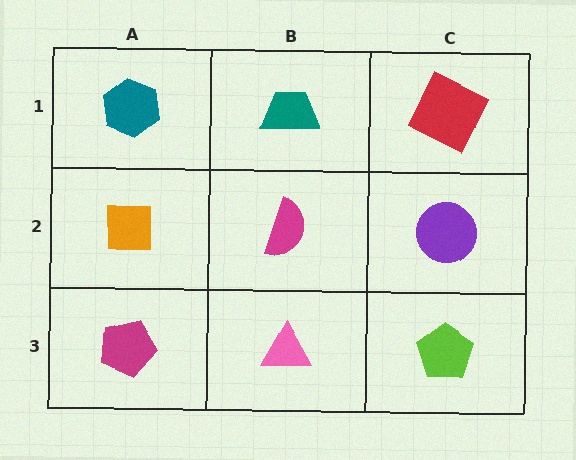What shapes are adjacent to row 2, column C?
A red square (row 1, column C), a lime pentagon (row 3, column C), a magenta semicircle (row 2, column B).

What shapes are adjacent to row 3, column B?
A magenta semicircle (row 2, column B), a magenta pentagon (row 3, column A), a lime pentagon (row 3, column C).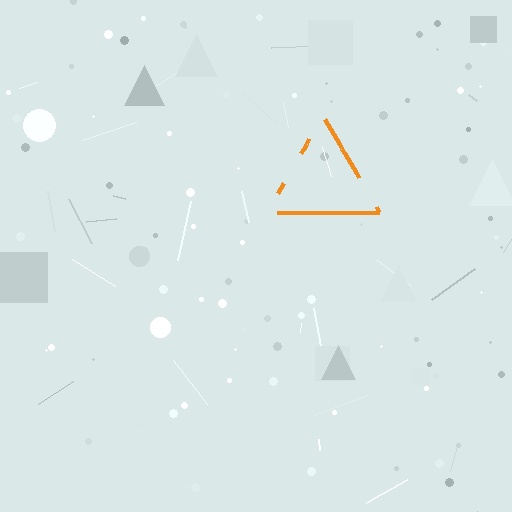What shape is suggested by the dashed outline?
The dashed outline suggests a triangle.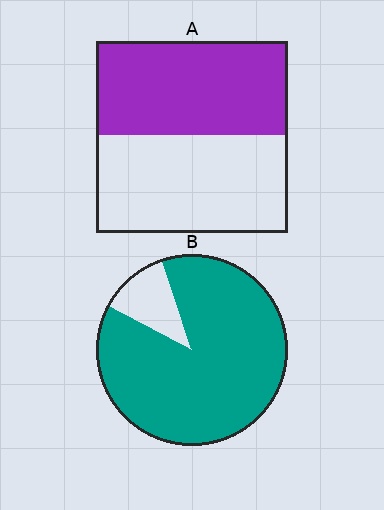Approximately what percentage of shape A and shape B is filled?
A is approximately 50% and B is approximately 90%.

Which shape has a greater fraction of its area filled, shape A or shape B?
Shape B.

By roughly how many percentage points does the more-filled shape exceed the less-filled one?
By roughly 40 percentage points (B over A).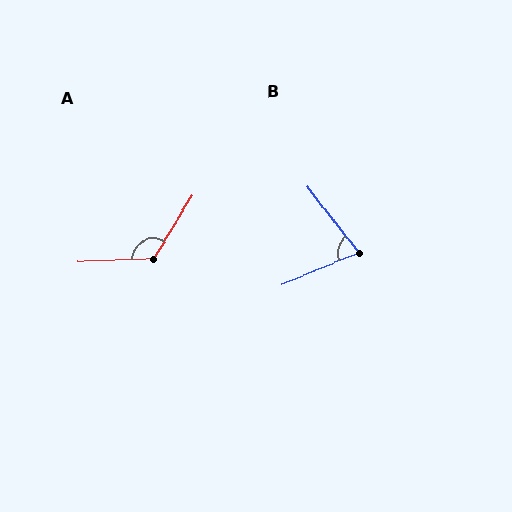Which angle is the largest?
A, at approximately 123 degrees.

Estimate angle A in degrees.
Approximately 123 degrees.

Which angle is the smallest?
B, at approximately 74 degrees.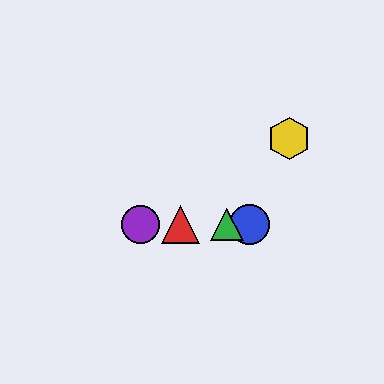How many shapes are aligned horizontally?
4 shapes (the red triangle, the blue circle, the green triangle, the purple circle) are aligned horizontally.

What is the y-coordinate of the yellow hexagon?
The yellow hexagon is at y≈139.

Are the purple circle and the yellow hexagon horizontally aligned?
No, the purple circle is at y≈225 and the yellow hexagon is at y≈139.